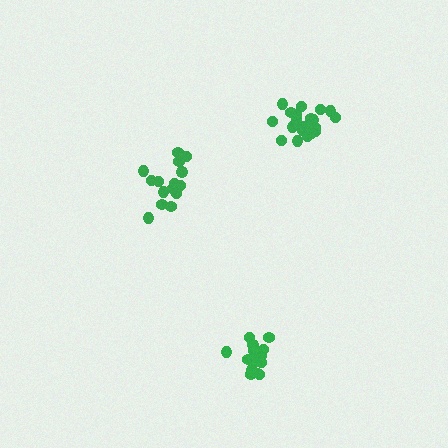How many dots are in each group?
Group 1: 15 dots, Group 2: 21 dots, Group 3: 15 dots (51 total).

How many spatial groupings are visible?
There are 3 spatial groupings.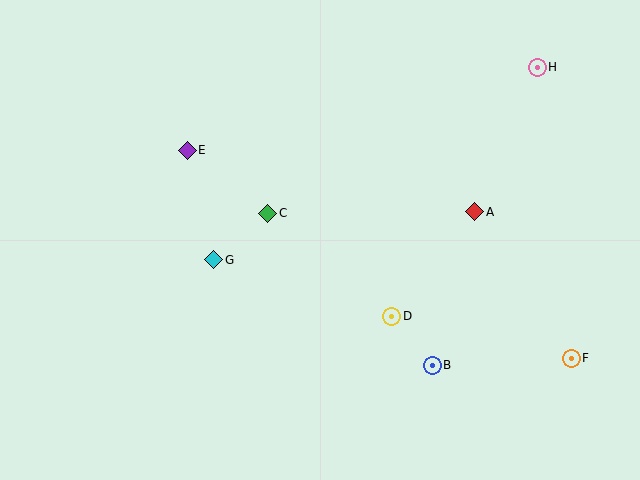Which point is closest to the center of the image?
Point C at (268, 213) is closest to the center.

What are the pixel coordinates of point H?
Point H is at (537, 67).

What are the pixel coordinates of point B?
Point B is at (432, 365).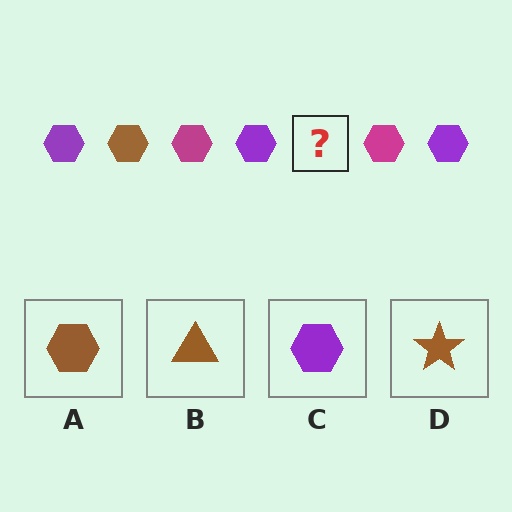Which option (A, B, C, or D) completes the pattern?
A.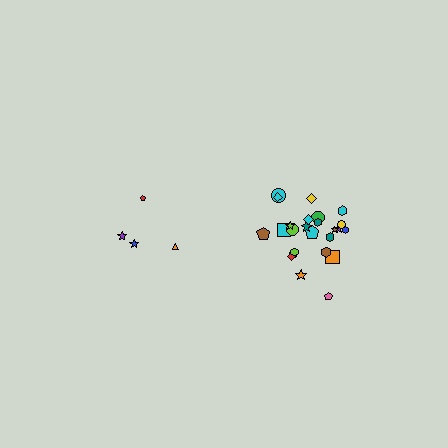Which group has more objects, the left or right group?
The right group.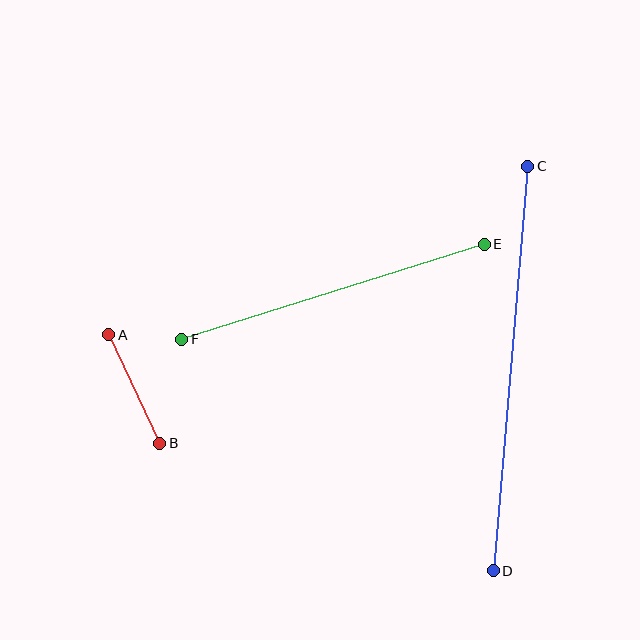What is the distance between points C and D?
The distance is approximately 406 pixels.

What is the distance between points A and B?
The distance is approximately 120 pixels.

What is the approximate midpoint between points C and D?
The midpoint is at approximately (511, 368) pixels.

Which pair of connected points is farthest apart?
Points C and D are farthest apart.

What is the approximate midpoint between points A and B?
The midpoint is at approximately (134, 389) pixels.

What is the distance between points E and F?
The distance is approximately 317 pixels.